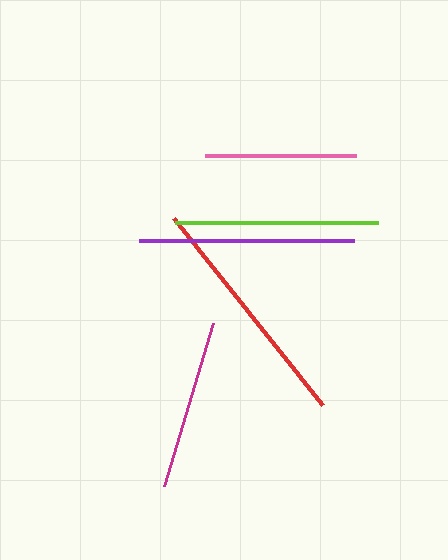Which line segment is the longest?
The red line is the longest at approximately 239 pixels.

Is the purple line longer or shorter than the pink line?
The purple line is longer than the pink line.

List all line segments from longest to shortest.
From longest to shortest: red, purple, lime, magenta, pink.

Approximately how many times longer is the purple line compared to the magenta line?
The purple line is approximately 1.3 times the length of the magenta line.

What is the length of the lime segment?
The lime segment is approximately 203 pixels long.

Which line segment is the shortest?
The pink line is the shortest at approximately 151 pixels.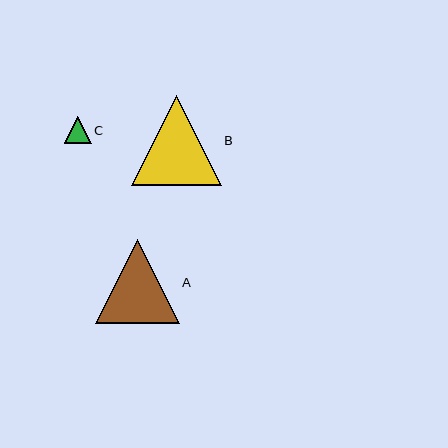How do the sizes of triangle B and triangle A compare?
Triangle B and triangle A are approximately the same size.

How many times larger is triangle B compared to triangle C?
Triangle B is approximately 3.3 times the size of triangle C.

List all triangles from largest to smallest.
From largest to smallest: B, A, C.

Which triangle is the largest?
Triangle B is the largest with a size of approximately 90 pixels.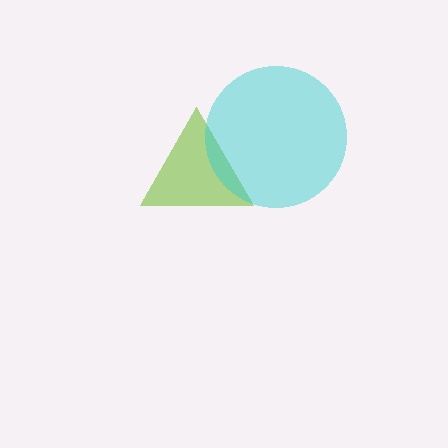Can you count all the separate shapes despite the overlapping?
Yes, there are 2 separate shapes.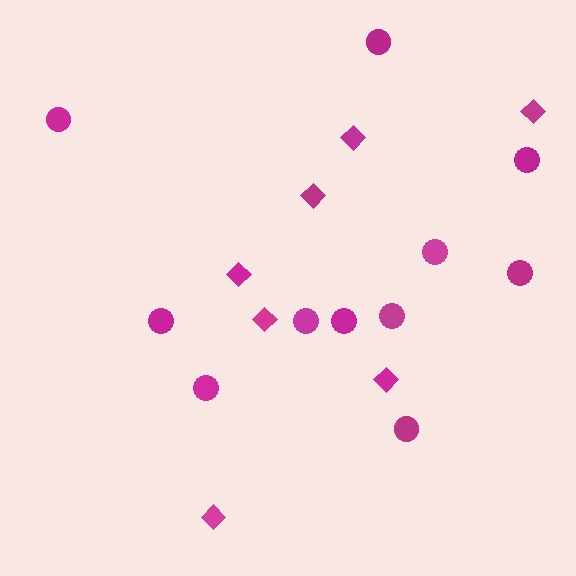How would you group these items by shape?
There are 2 groups: one group of diamonds (7) and one group of circles (11).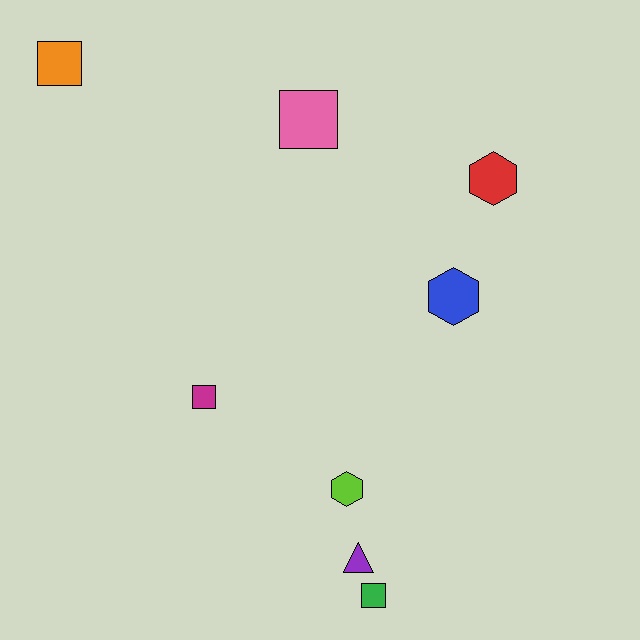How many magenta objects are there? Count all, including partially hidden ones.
There is 1 magenta object.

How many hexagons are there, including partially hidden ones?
There are 3 hexagons.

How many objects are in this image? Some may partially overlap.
There are 8 objects.